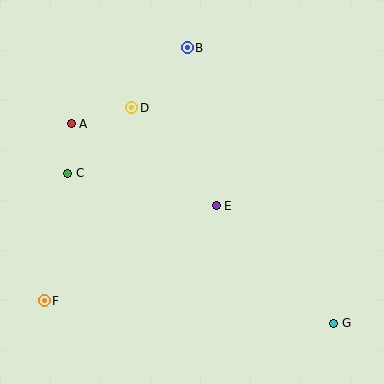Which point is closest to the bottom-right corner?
Point G is closest to the bottom-right corner.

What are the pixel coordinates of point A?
Point A is at (71, 124).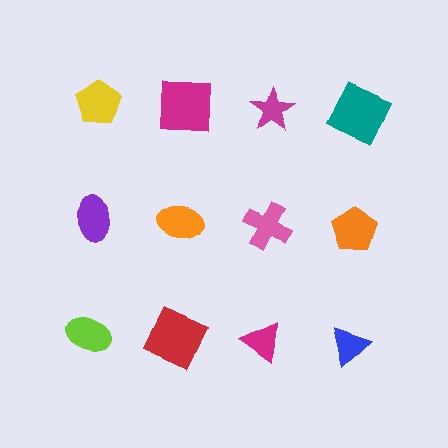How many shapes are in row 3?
4 shapes.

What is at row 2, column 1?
A purple ellipse.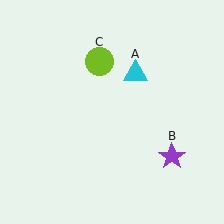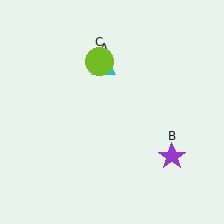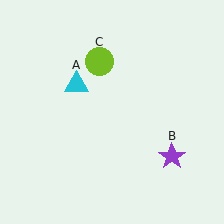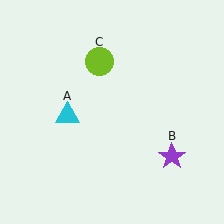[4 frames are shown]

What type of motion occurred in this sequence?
The cyan triangle (object A) rotated counterclockwise around the center of the scene.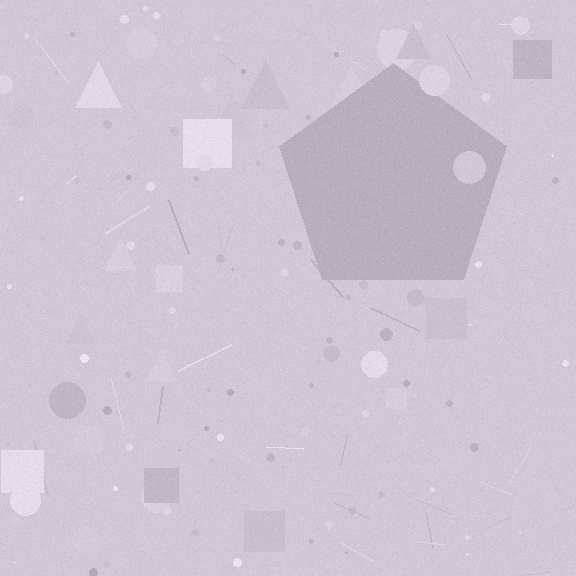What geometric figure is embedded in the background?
A pentagon is embedded in the background.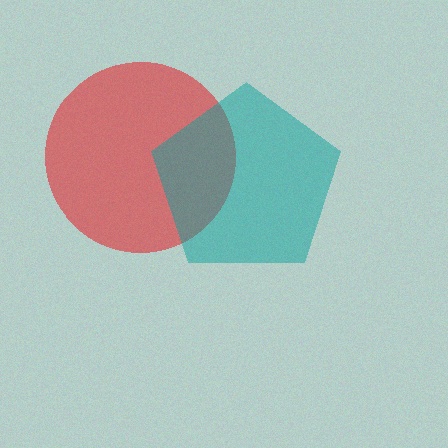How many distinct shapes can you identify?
There are 2 distinct shapes: a red circle, a teal pentagon.